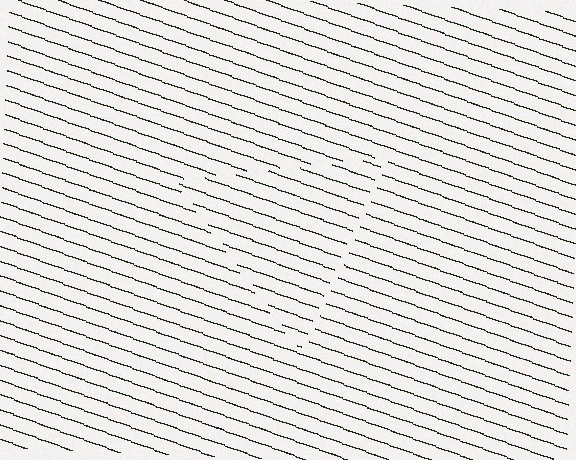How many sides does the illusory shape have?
3 sides — the line-ends trace a triangle.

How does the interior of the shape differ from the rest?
The interior of the shape contains the same grating, shifted by half a period — the contour is defined by the phase discontinuity where line-ends from the inner and outer gratings abut.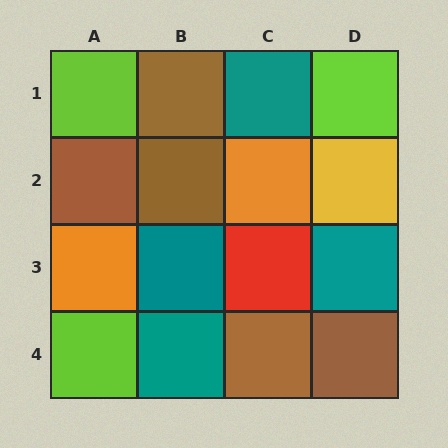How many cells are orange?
2 cells are orange.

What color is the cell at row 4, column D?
Brown.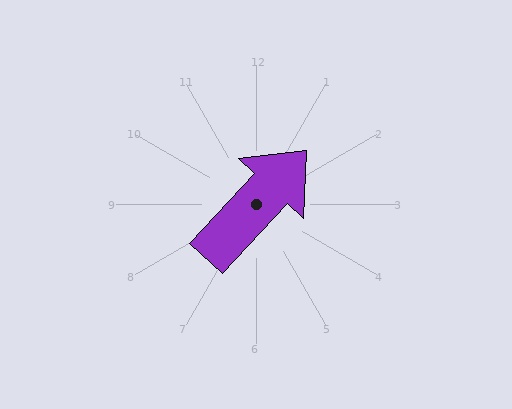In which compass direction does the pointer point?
Northeast.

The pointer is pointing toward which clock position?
Roughly 1 o'clock.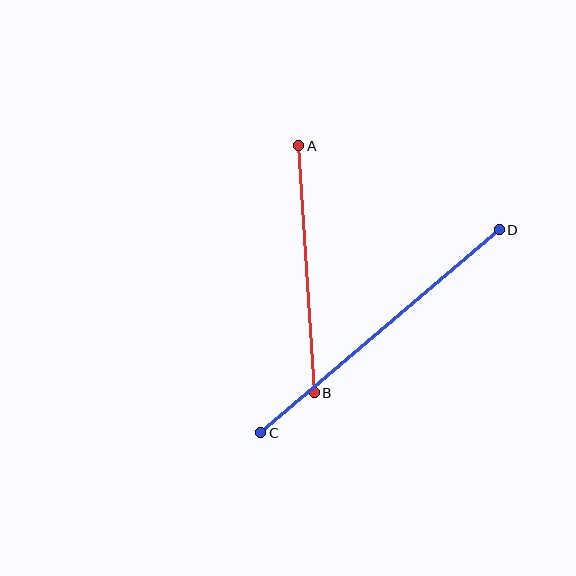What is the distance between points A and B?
The distance is approximately 248 pixels.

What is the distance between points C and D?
The distance is approximately 313 pixels.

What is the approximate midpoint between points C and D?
The midpoint is at approximately (380, 331) pixels.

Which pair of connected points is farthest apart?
Points C and D are farthest apart.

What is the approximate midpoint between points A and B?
The midpoint is at approximately (306, 269) pixels.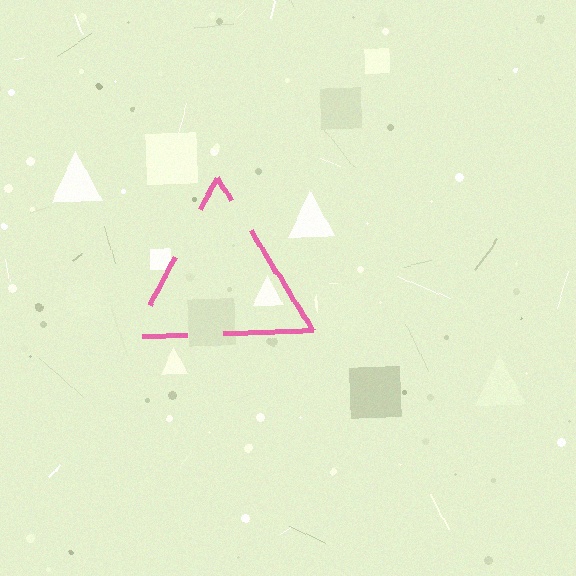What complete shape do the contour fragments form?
The contour fragments form a triangle.